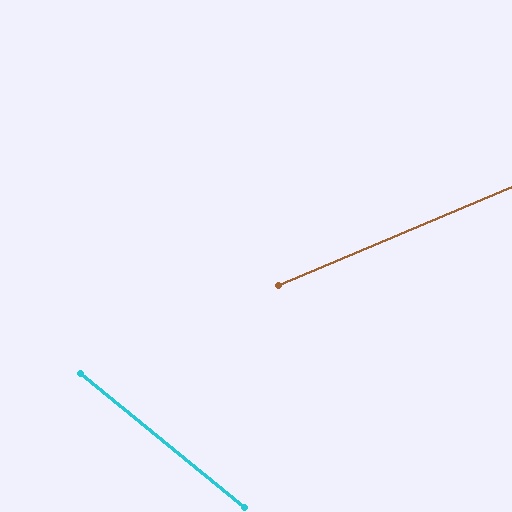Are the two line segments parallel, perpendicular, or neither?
Neither parallel nor perpendicular — they differ by about 62°.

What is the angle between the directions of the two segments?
Approximately 62 degrees.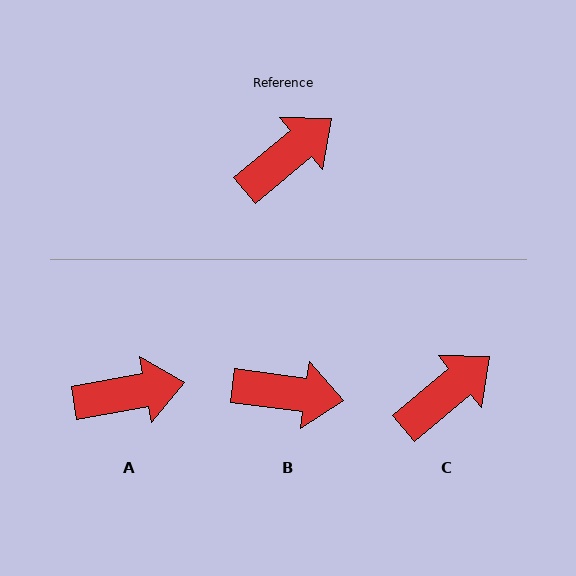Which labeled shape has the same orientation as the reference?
C.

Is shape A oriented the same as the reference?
No, it is off by about 29 degrees.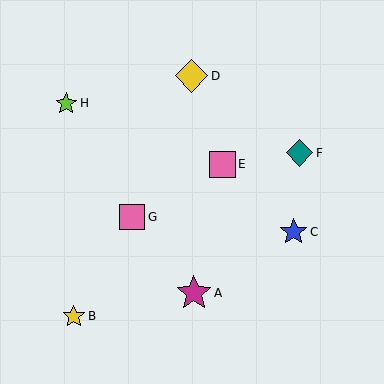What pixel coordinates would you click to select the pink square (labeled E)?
Click at (222, 164) to select the pink square E.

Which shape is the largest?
The magenta star (labeled A) is the largest.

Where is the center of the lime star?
The center of the lime star is at (66, 103).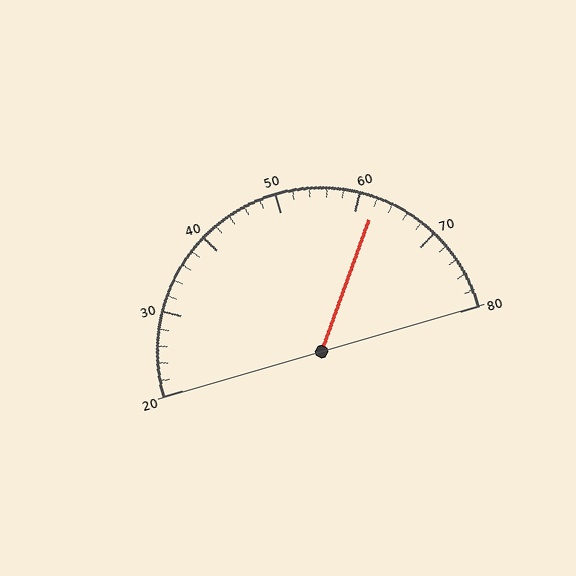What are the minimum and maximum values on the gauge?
The gauge ranges from 20 to 80.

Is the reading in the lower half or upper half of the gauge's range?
The reading is in the upper half of the range (20 to 80).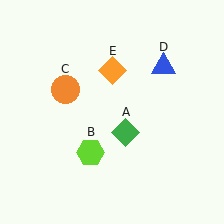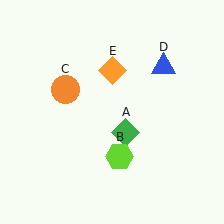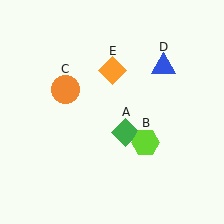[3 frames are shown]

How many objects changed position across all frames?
1 object changed position: lime hexagon (object B).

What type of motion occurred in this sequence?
The lime hexagon (object B) rotated counterclockwise around the center of the scene.